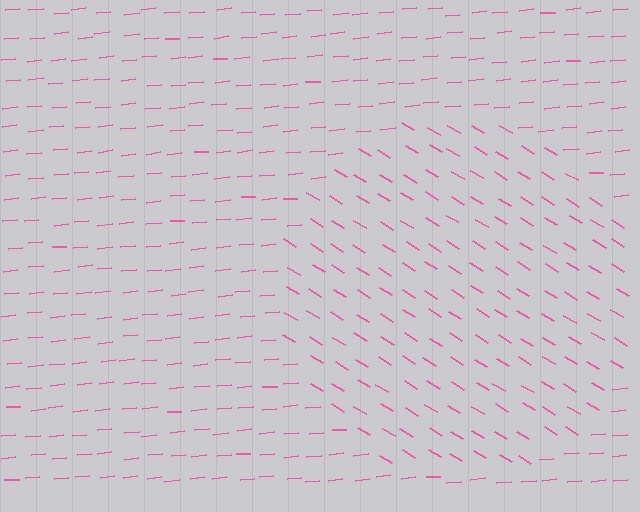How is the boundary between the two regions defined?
The boundary is defined purely by a change in line orientation (approximately 37 degrees difference). All lines are the same color and thickness.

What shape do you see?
I see a circle.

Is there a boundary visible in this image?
Yes, there is a texture boundary formed by a change in line orientation.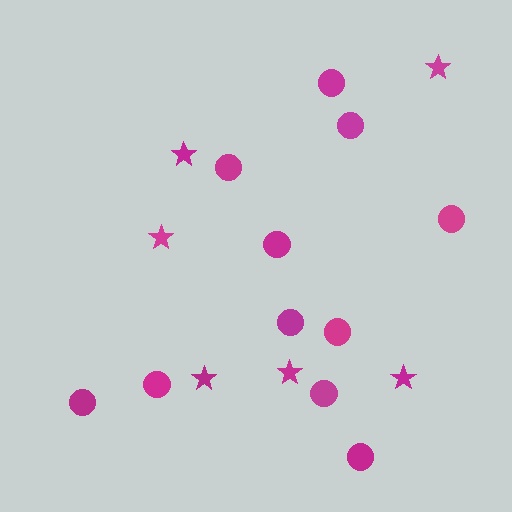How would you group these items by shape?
There are 2 groups: one group of stars (6) and one group of circles (11).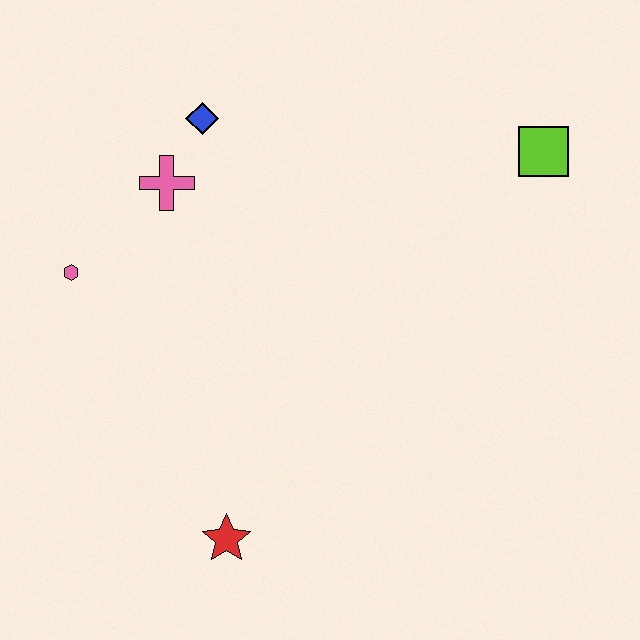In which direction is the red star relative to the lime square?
The red star is below the lime square.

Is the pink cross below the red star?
No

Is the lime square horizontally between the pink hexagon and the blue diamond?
No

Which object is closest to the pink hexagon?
The pink cross is closest to the pink hexagon.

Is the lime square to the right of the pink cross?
Yes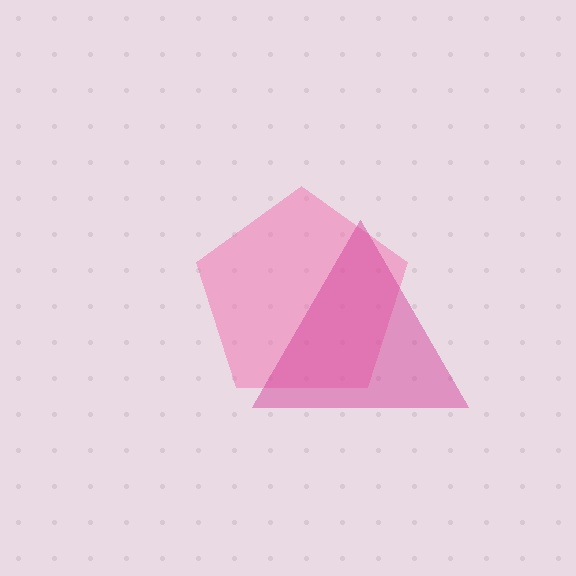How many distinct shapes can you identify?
There are 2 distinct shapes: a pink pentagon, a magenta triangle.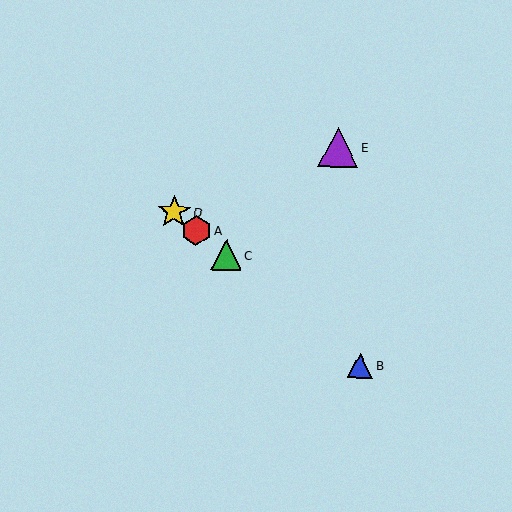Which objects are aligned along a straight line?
Objects A, B, C, D are aligned along a straight line.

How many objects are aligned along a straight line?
4 objects (A, B, C, D) are aligned along a straight line.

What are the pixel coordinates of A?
Object A is at (196, 230).